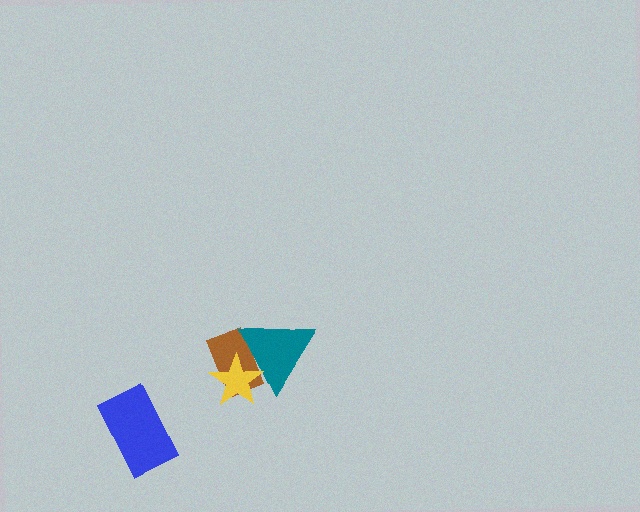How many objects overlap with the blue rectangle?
0 objects overlap with the blue rectangle.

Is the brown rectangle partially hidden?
Yes, it is partially covered by another shape.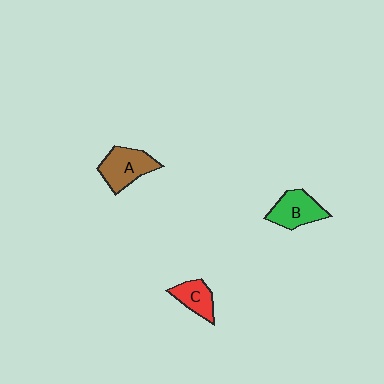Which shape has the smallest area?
Shape C (red).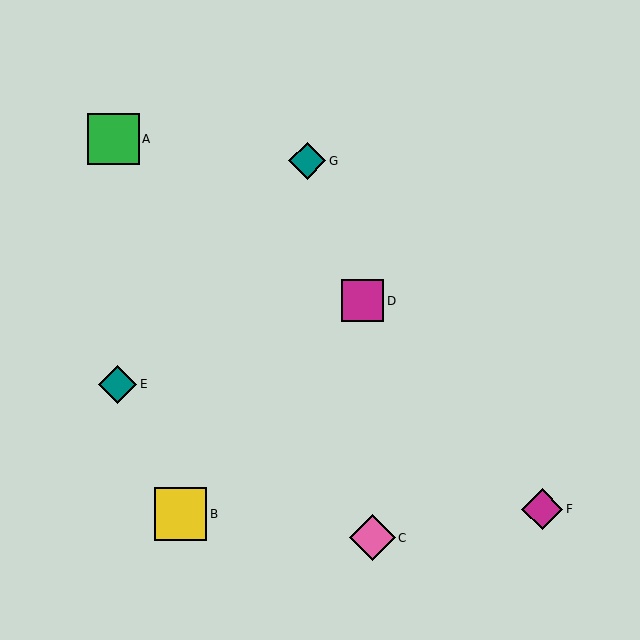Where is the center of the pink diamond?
The center of the pink diamond is at (372, 538).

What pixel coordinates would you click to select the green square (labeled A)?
Click at (113, 139) to select the green square A.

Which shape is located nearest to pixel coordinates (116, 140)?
The green square (labeled A) at (113, 139) is nearest to that location.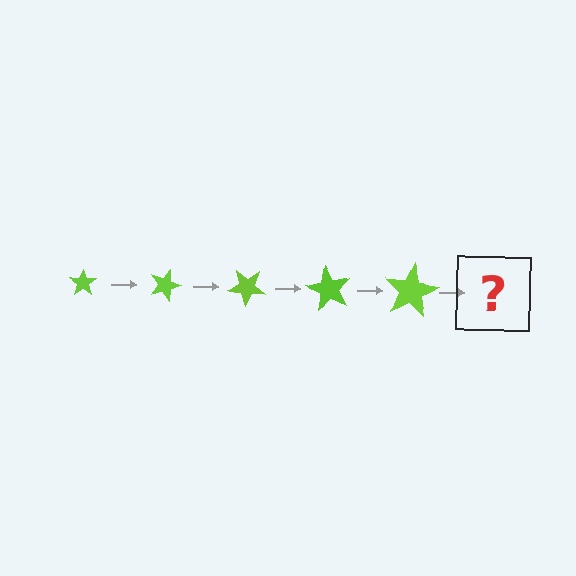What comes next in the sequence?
The next element should be a star, larger than the previous one and rotated 100 degrees from the start.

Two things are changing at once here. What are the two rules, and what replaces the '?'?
The two rules are that the star grows larger each step and it rotates 20 degrees each step. The '?' should be a star, larger than the previous one and rotated 100 degrees from the start.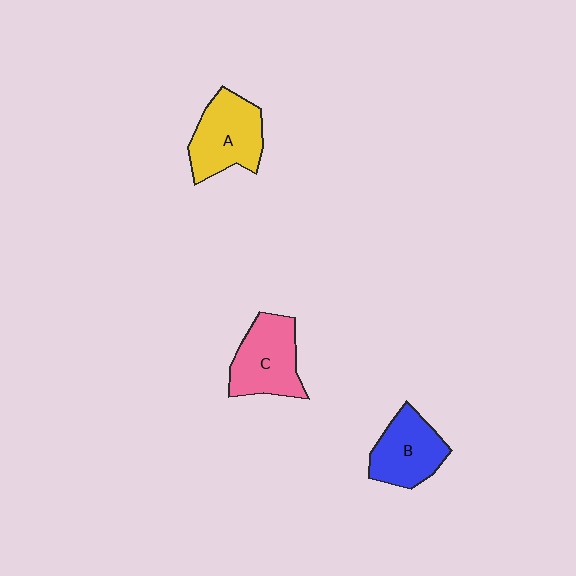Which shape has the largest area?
Shape A (yellow).